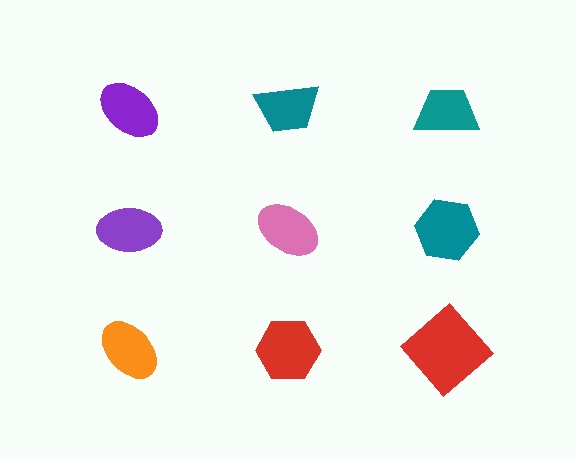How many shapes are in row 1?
3 shapes.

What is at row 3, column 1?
An orange ellipse.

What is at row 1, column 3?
A teal trapezoid.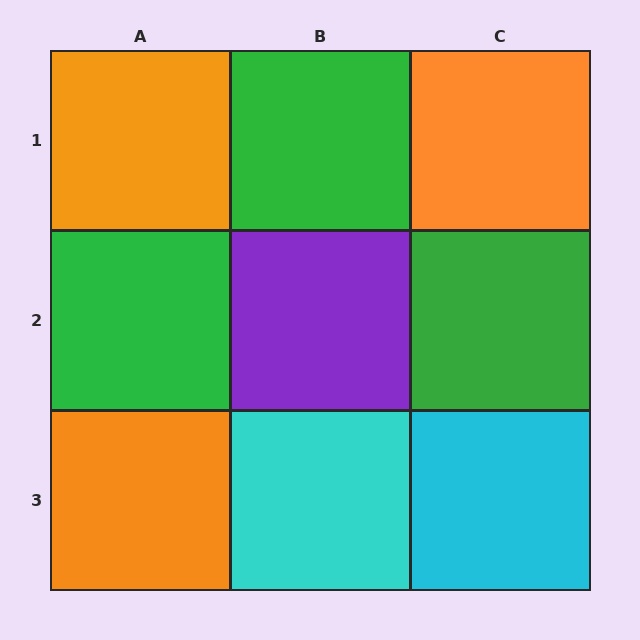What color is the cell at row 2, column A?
Green.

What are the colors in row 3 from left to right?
Orange, cyan, cyan.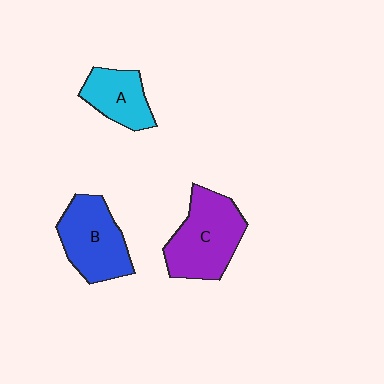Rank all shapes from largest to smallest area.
From largest to smallest: C (purple), B (blue), A (cyan).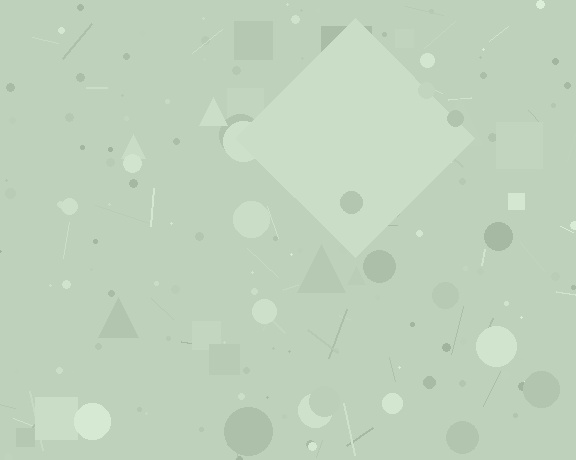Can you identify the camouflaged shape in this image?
The camouflaged shape is a diamond.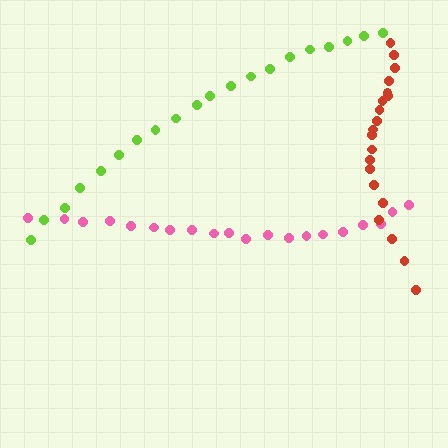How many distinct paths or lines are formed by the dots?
There are 3 distinct paths.